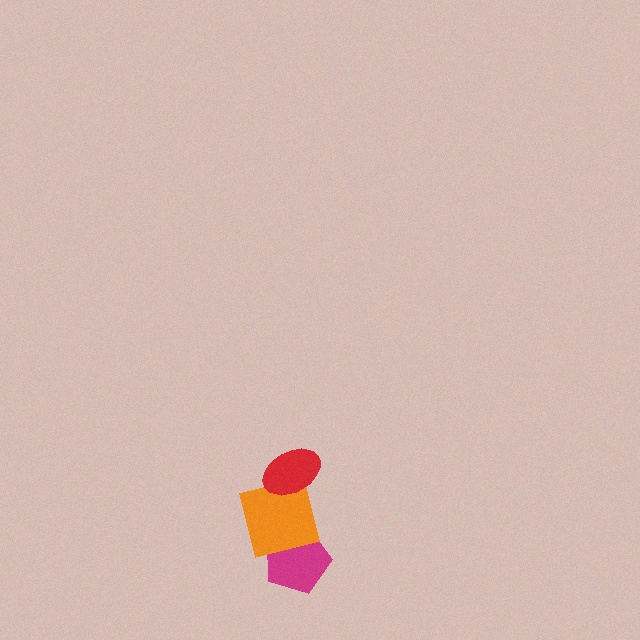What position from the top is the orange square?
The orange square is 2nd from the top.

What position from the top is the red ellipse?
The red ellipse is 1st from the top.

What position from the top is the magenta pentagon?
The magenta pentagon is 3rd from the top.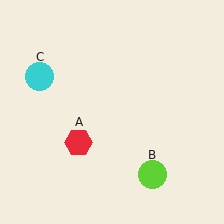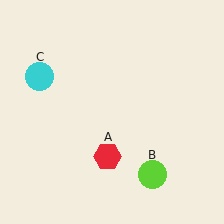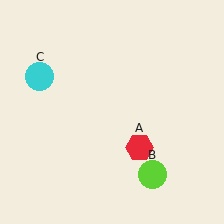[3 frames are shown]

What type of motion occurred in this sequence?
The red hexagon (object A) rotated counterclockwise around the center of the scene.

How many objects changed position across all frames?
1 object changed position: red hexagon (object A).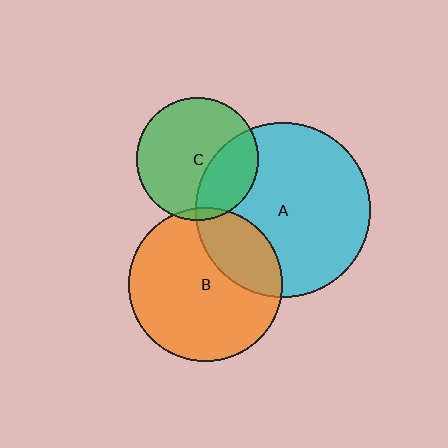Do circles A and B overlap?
Yes.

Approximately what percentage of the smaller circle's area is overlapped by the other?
Approximately 25%.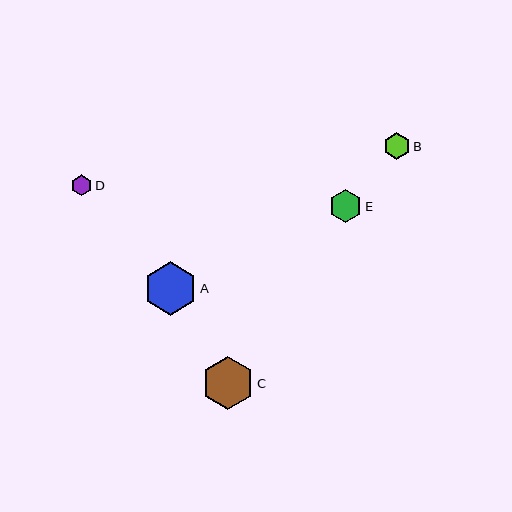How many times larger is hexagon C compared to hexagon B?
Hexagon C is approximately 2.0 times the size of hexagon B.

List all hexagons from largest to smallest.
From largest to smallest: A, C, E, B, D.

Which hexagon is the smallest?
Hexagon D is the smallest with a size of approximately 21 pixels.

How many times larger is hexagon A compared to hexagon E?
Hexagon A is approximately 1.6 times the size of hexagon E.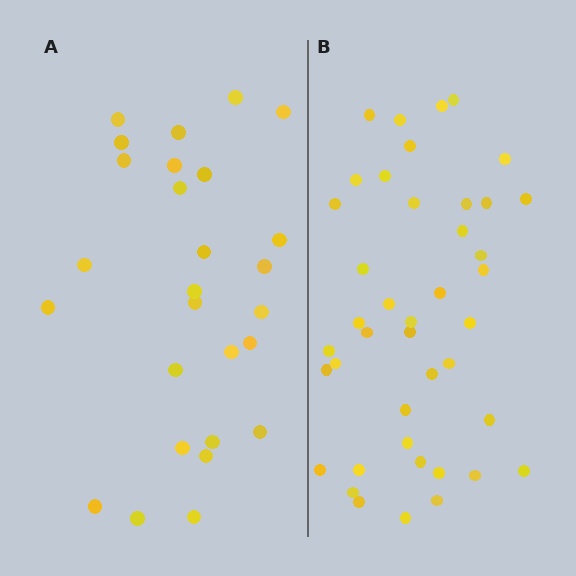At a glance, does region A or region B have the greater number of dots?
Region B (the right region) has more dots.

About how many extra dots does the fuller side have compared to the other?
Region B has approximately 15 more dots than region A.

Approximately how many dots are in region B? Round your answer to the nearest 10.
About 40 dots. (The exact count is 42, which rounds to 40.)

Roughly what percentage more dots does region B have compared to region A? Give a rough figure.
About 55% more.